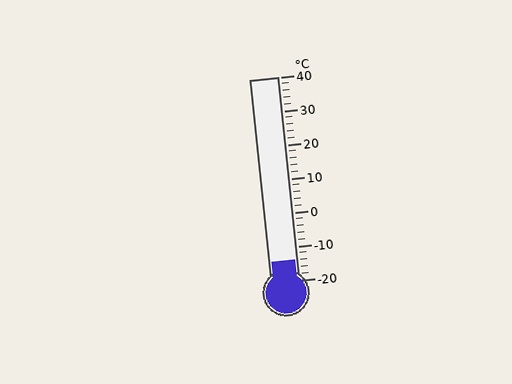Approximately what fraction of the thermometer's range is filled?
The thermometer is filled to approximately 10% of its range.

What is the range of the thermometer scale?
The thermometer scale ranges from -20°C to 40°C.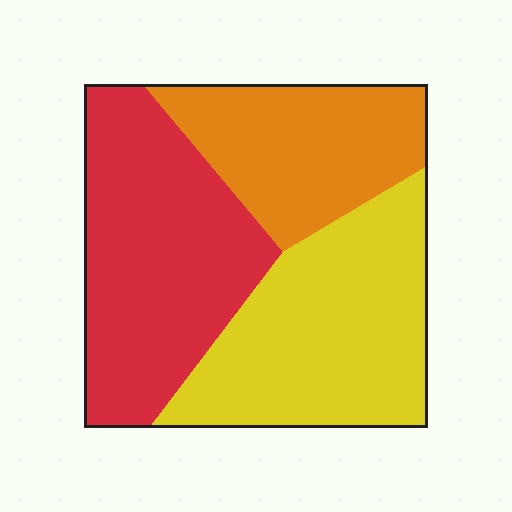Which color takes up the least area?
Orange, at roughly 25%.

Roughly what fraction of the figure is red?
Red takes up between a third and a half of the figure.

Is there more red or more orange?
Red.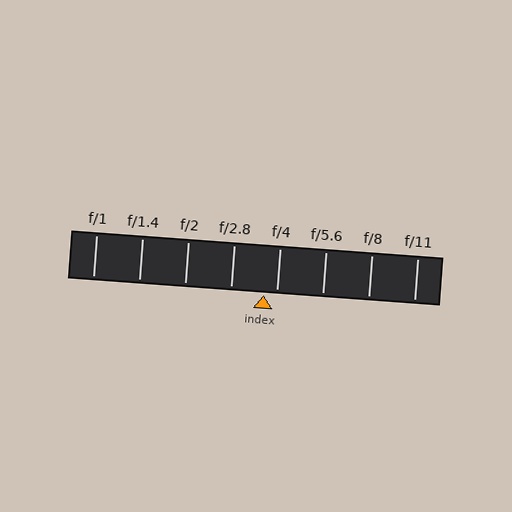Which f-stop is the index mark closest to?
The index mark is closest to f/4.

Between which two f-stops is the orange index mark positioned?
The index mark is between f/2.8 and f/4.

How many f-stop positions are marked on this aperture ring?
There are 8 f-stop positions marked.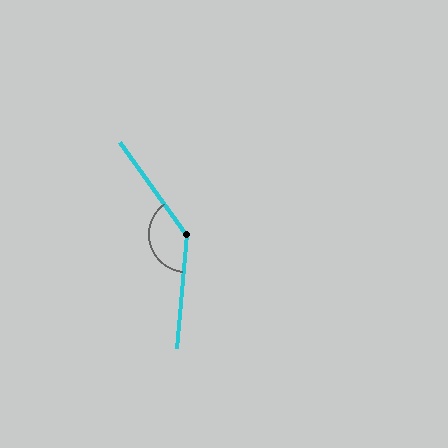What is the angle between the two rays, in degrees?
Approximately 139 degrees.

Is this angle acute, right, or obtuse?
It is obtuse.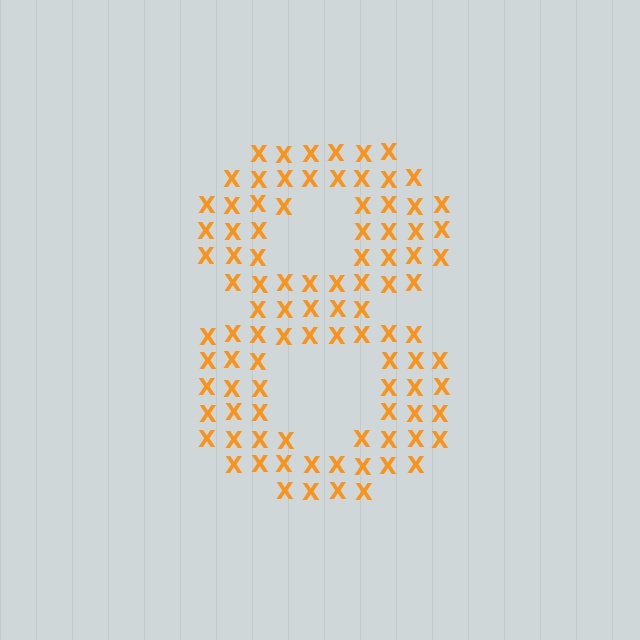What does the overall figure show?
The overall figure shows the digit 8.